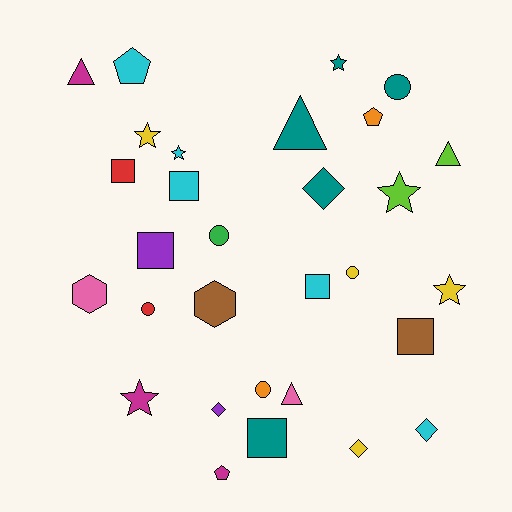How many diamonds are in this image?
There are 4 diamonds.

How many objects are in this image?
There are 30 objects.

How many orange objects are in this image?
There are 2 orange objects.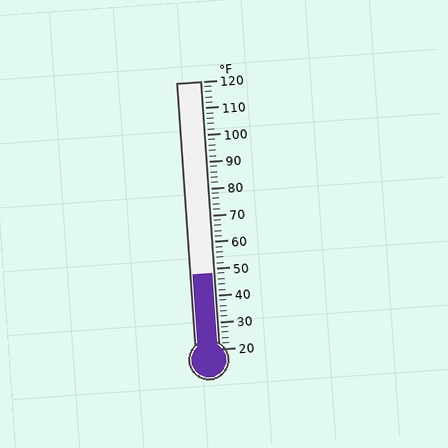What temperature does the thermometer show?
The thermometer shows approximately 48°F.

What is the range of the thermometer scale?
The thermometer scale ranges from 20°F to 120°F.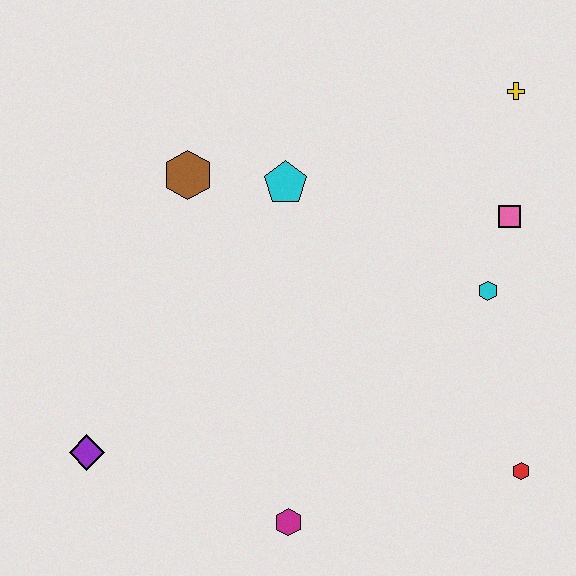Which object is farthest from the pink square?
The purple diamond is farthest from the pink square.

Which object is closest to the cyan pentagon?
The brown hexagon is closest to the cyan pentagon.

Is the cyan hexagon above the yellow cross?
No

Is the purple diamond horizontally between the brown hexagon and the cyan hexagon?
No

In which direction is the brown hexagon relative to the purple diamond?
The brown hexagon is above the purple diamond.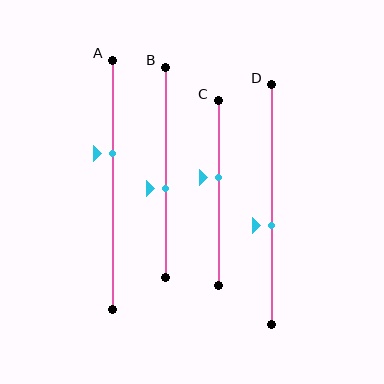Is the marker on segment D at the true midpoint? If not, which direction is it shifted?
No, the marker on segment D is shifted downward by about 9% of the segment length.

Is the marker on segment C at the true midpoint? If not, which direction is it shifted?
No, the marker on segment C is shifted upward by about 8% of the segment length.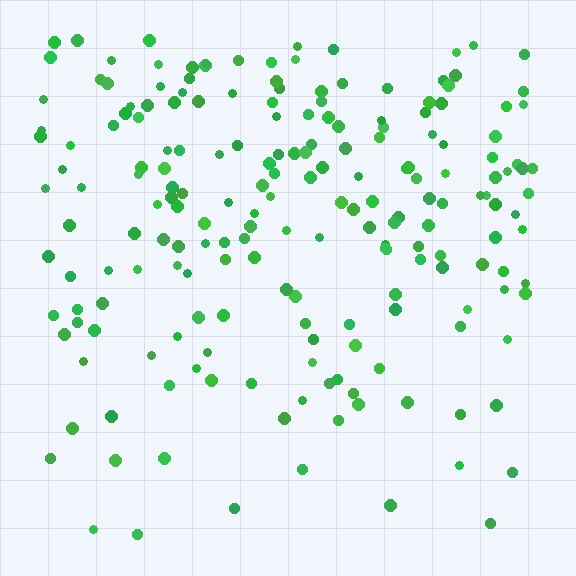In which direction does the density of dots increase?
From bottom to top, with the top side densest.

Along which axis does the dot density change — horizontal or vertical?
Vertical.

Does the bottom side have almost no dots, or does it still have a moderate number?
Still a moderate number, just noticeably fewer than the top.